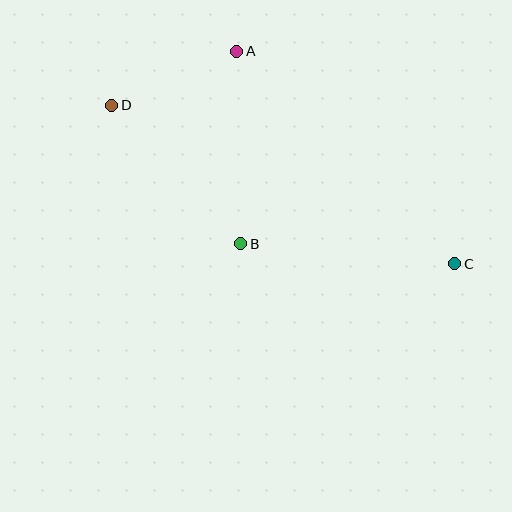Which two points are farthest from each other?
Points C and D are farthest from each other.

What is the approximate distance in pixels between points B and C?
The distance between B and C is approximately 215 pixels.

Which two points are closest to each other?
Points A and D are closest to each other.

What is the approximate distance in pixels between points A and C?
The distance between A and C is approximately 305 pixels.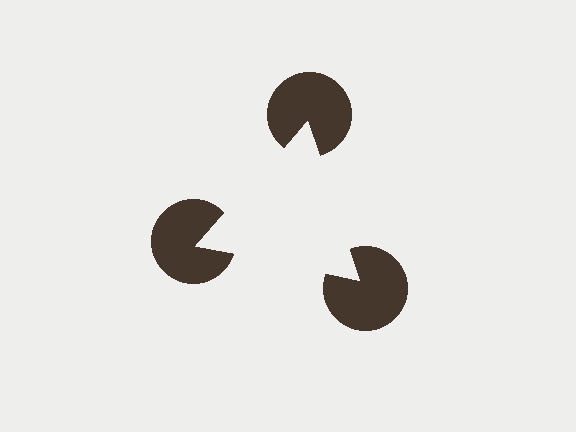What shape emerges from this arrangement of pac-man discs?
An illusory triangle — its edges are inferred from the aligned wedge cuts in the pac-man discs, not physically drawn.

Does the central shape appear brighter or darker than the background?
It typically appears slightly brighter than the background, even though no actual brightness change is drawn.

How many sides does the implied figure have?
3 sides.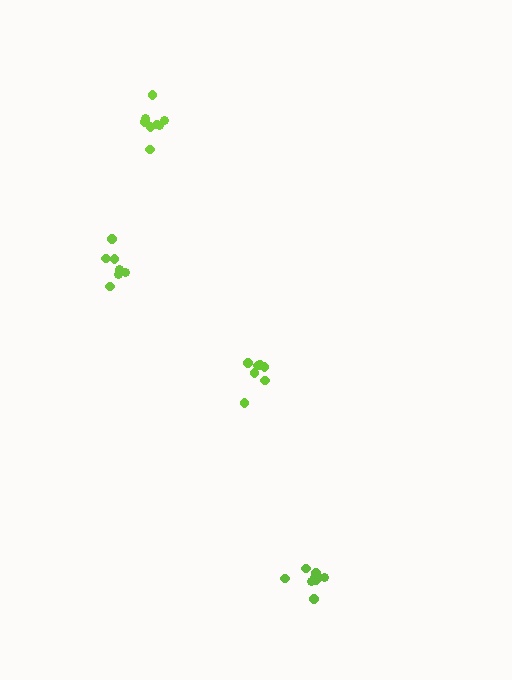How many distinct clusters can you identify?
There are 4 distinct clusters.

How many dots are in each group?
Group 1: 8 dots, Group 2: 7 dots, Group 3: 7 dots, Group 4: 9 dots (31 total).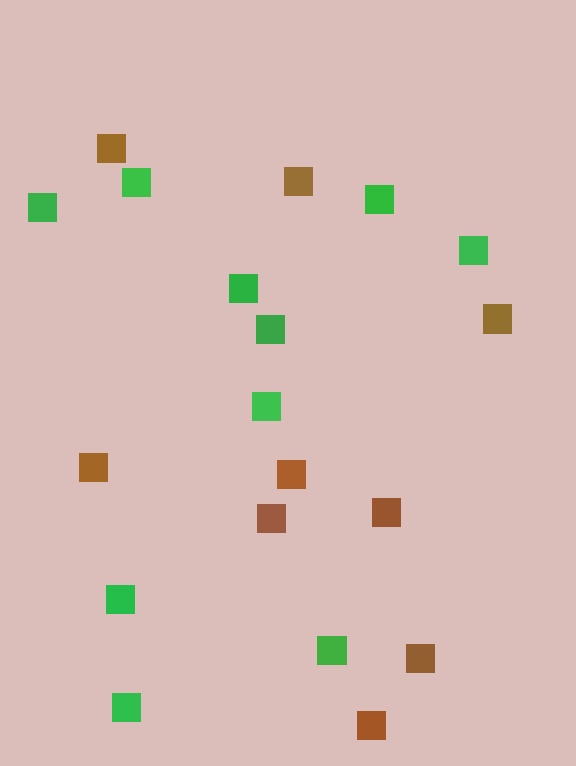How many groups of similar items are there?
There are 2 groups: one group of brown squares (9) and one group of green squares (10).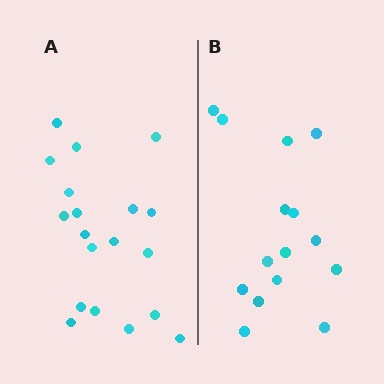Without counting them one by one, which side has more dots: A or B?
Region A (the left region) has more dots.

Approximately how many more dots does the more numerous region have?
Region A has about 4 more dots than region B.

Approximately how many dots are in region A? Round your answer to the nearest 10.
About 20 dots. (The exact count is 19, which rounds to 20.)